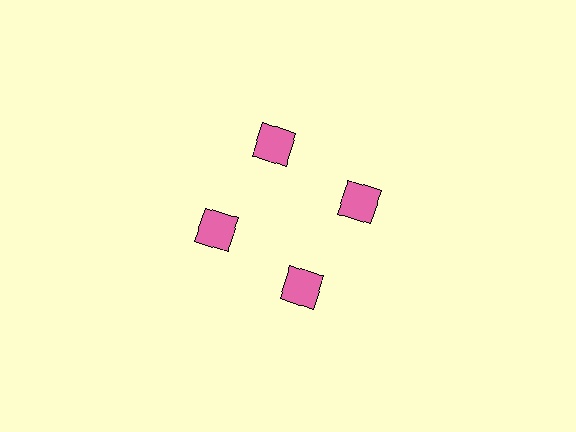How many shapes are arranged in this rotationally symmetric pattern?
There are 4 shapes, arranged in 4 groups of 1.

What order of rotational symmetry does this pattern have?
This pattern has 4-fold rotational symmetry.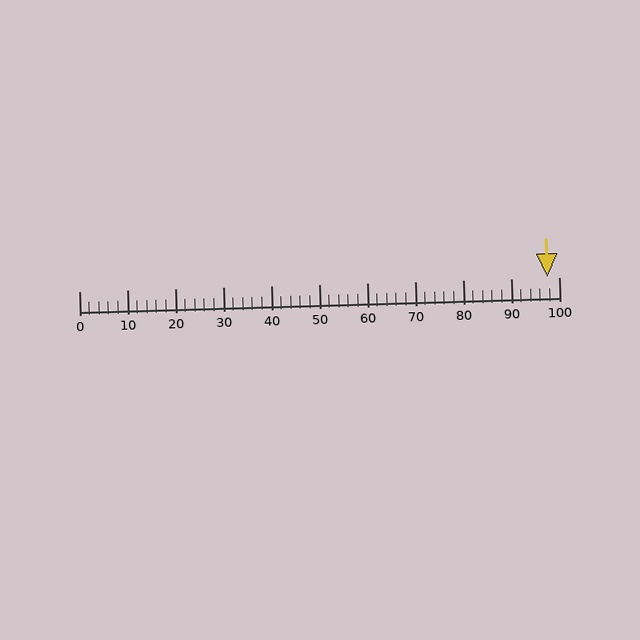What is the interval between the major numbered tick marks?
The major tick marks are spaced 10 units apart.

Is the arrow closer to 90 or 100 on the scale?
The arrow is closer to 100.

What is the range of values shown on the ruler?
The ruler shows values from 0 to 100.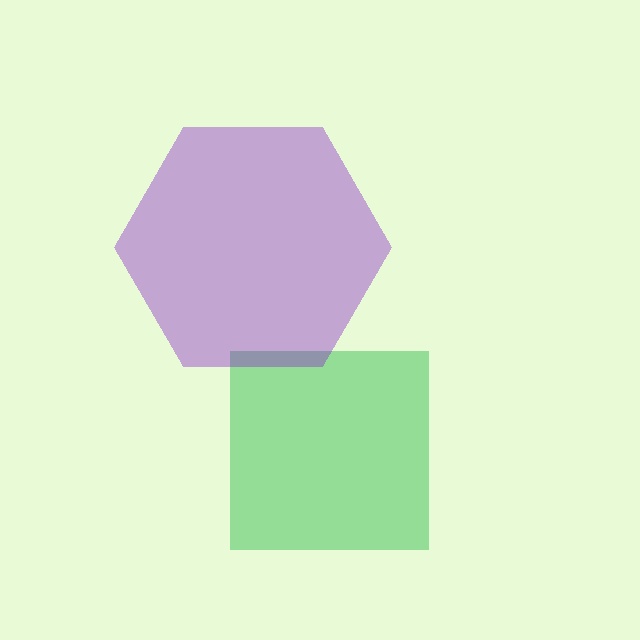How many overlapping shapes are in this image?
There are 2 overlapping shapes in the image.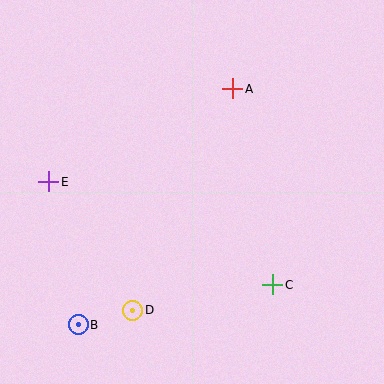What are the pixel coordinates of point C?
Point C is at (273, 285).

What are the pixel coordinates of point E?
Point E is at (49, 182).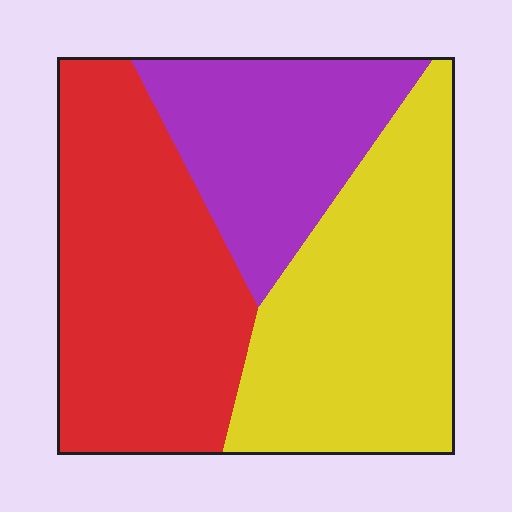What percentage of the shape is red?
Red covers 39% of the shape.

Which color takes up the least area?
Purple, at roughly 25%.